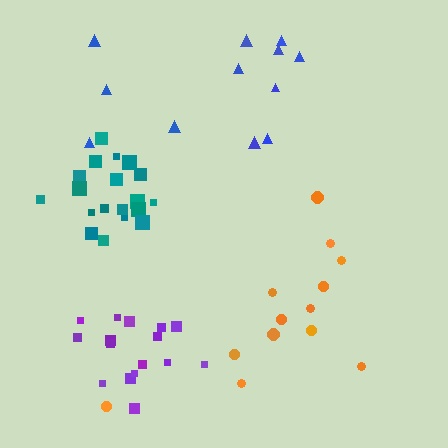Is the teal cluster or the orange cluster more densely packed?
Teal.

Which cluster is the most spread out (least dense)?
Blue.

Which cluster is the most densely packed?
Teal.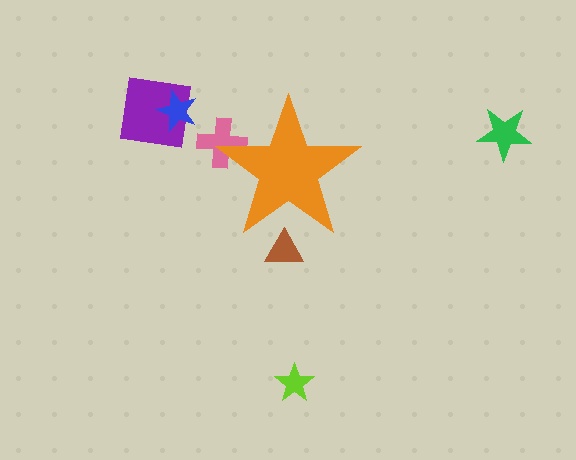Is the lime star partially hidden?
No, the lime star is fully visible.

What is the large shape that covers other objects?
An orange star.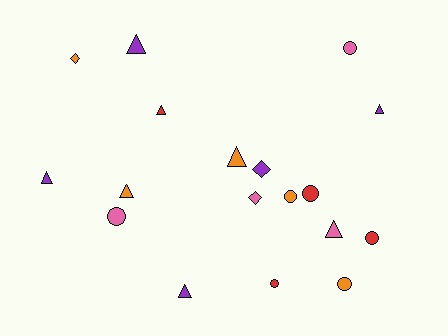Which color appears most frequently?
Purple, with 5 objects.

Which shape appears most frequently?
Triangle, with 8 objects.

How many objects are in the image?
There are 18 objects.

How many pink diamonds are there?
There is 1 pink diamond.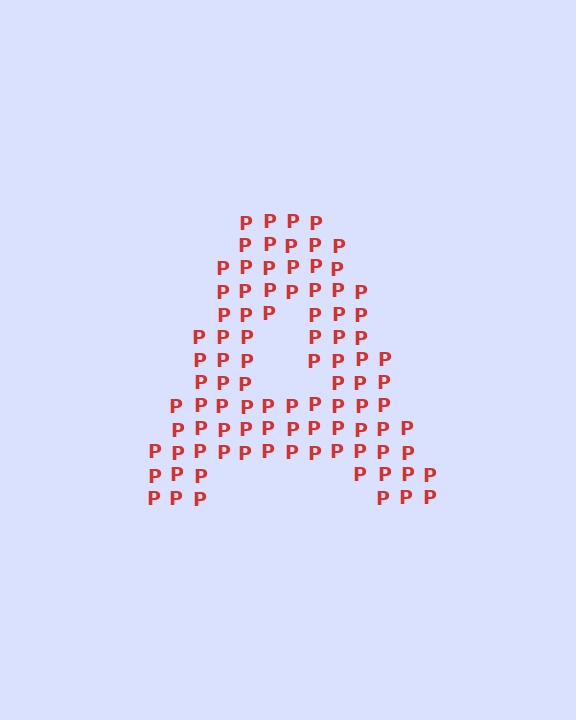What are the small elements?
The small elements are letter P's.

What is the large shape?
The large shape is the letter A.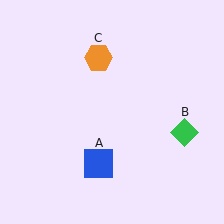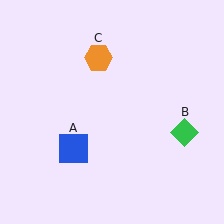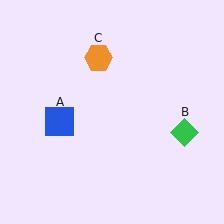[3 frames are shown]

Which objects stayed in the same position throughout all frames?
Green diamond (object B) and orange hexagon (object C) remained stationary.